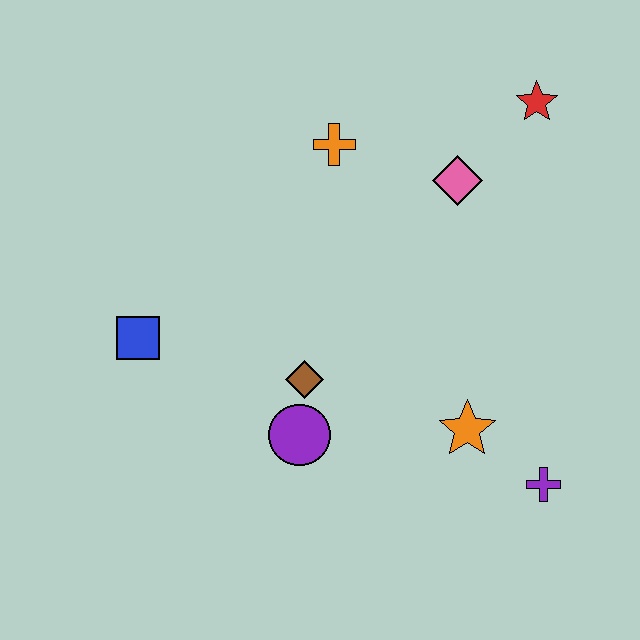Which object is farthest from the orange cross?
The purple cross is farthest from the orange cross.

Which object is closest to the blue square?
The brown diamond is closest to the blue square.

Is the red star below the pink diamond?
No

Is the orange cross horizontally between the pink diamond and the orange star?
No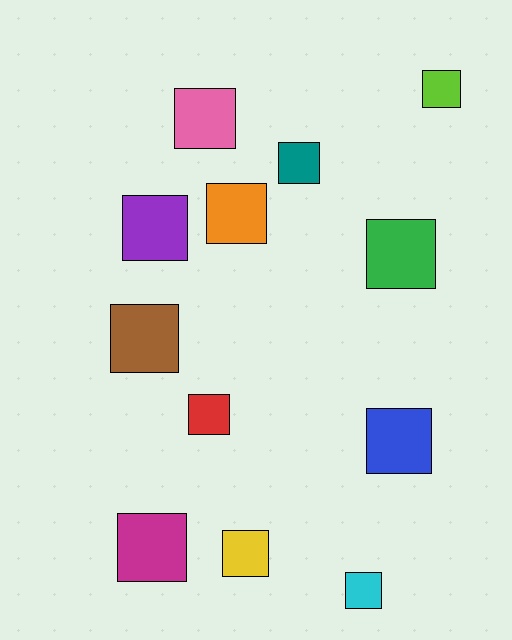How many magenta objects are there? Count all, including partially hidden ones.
There is 1 magenta object.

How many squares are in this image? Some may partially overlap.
There are 12 squares.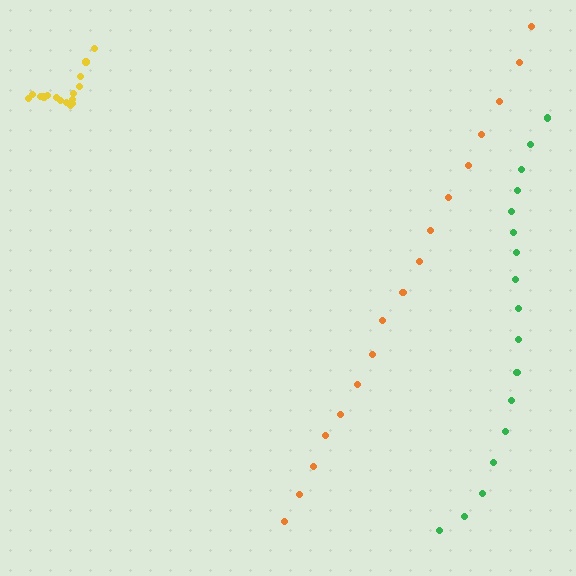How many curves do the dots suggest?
There are 3 distinct paths.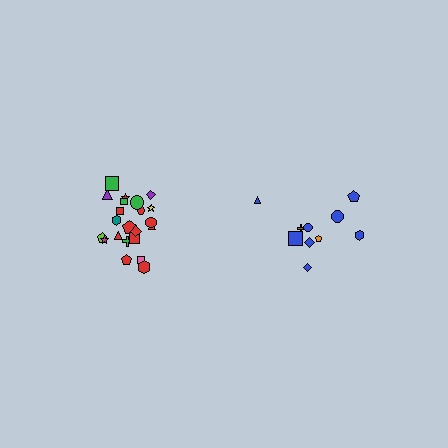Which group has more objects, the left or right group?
The left group.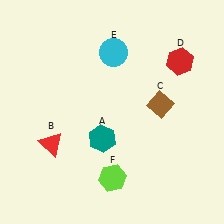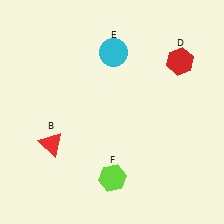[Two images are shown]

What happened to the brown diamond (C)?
The brown diamond (C) was removed in Image 2. It was in the top-right area of Image 1.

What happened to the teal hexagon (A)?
The teal hexagon (A) was removed in Image 2. It was in the bottom-left area of Image 1.